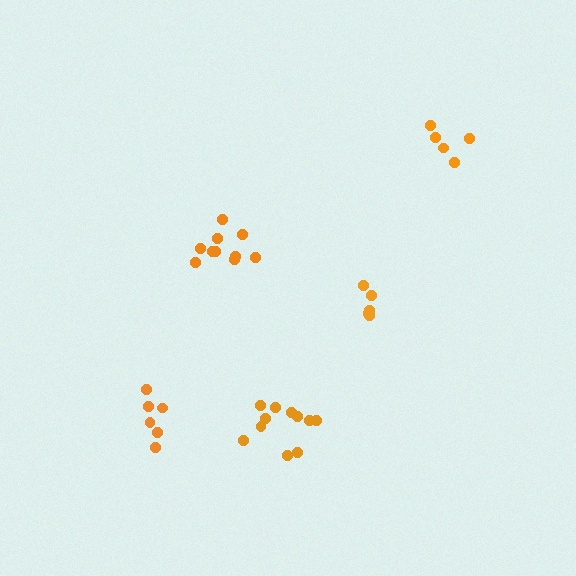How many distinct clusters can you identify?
There are 5 distinct clusters.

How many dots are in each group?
Group 1: 10 dots, Group 2: 11 dots, Group 3: 5 dots, Group 4: 6 dots, Group 5: 5 dots (37 total).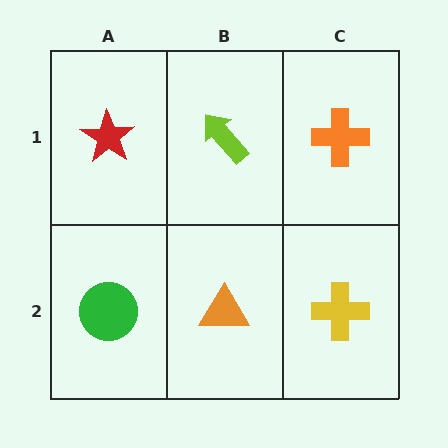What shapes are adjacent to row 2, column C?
An orange cross (row 1, column C), an orange triangle (row 2, column B).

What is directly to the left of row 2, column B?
A green circle.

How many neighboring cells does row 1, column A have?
2.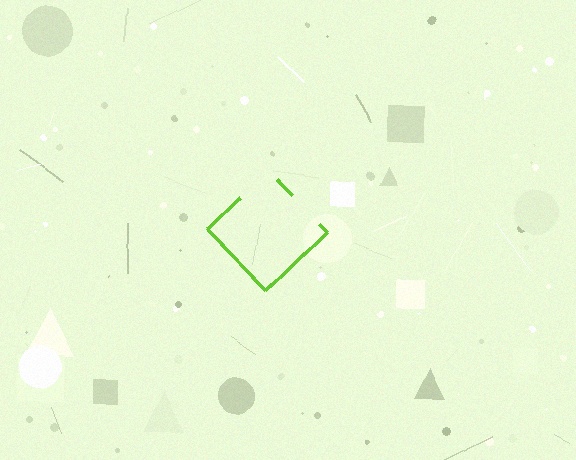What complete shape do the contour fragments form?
The contour fragments form a diamond.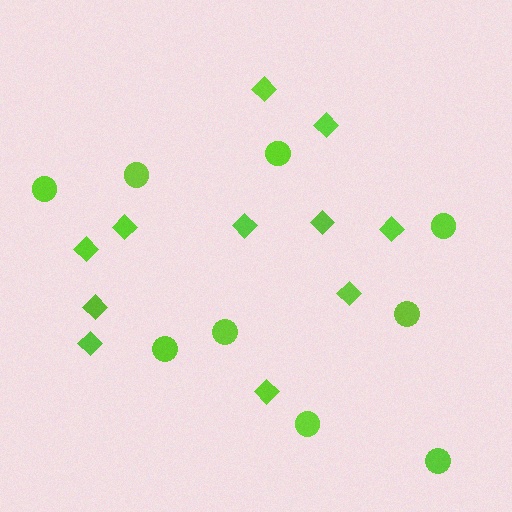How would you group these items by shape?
There are 2 groups: one group of circles (9) and one group of diamonds (11).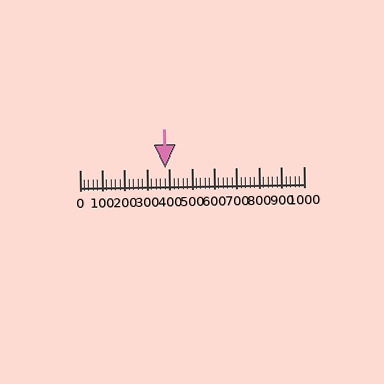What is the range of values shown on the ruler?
The ruler shows values from 0 to 1000.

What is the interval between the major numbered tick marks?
The major tick marks are spaced 100 units apart.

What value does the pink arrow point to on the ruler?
The pink arrow points to approximately 380.